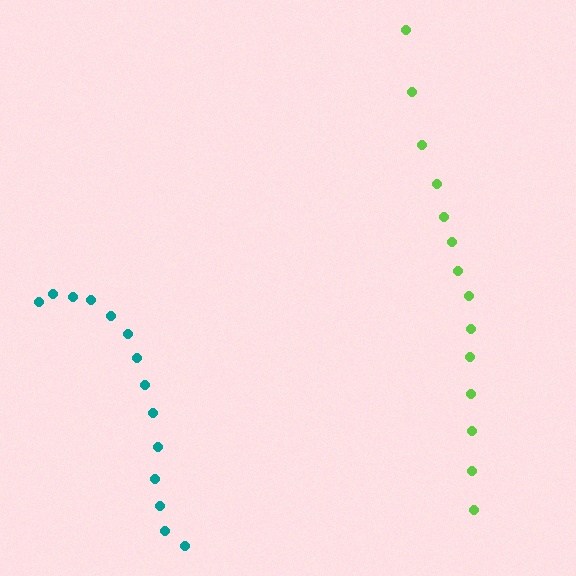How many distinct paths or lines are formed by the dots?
There are 2 distinct paths.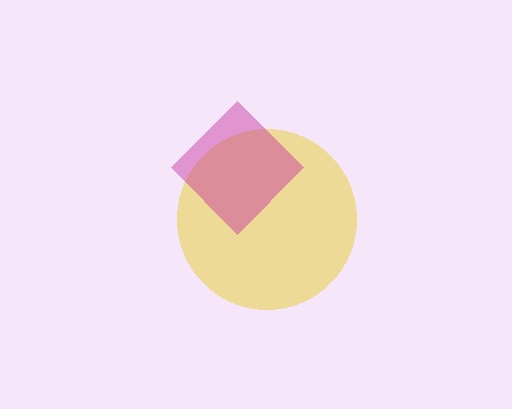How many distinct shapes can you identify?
There are 2 distinct shapes: a yellow circle, a magenta diamond.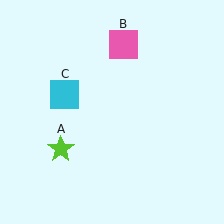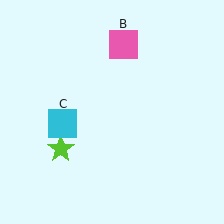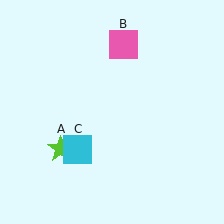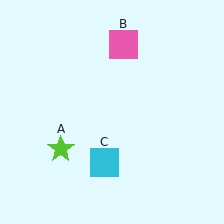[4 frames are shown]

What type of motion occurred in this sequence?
The cyan square (object C) rotated counterclockwise around the center of the scene.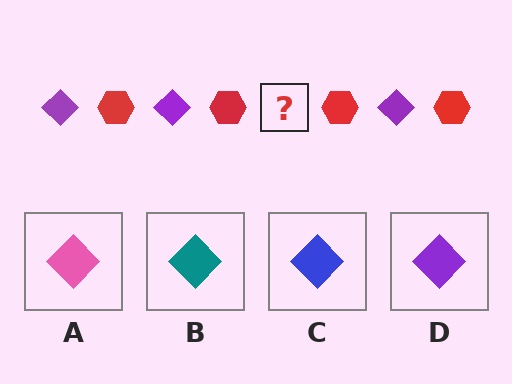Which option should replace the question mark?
Option D.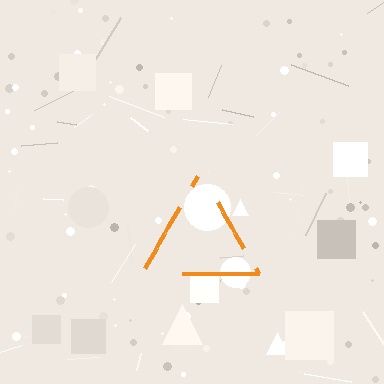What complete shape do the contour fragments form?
The contour fragments form a triangle.